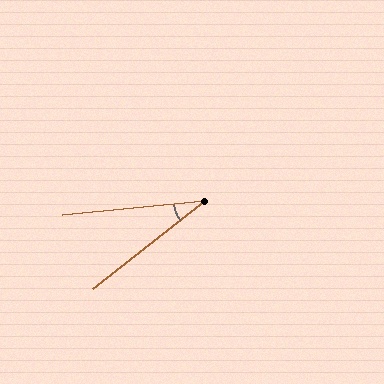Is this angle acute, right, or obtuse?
It is acute.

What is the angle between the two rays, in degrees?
Approximately 32 degrees.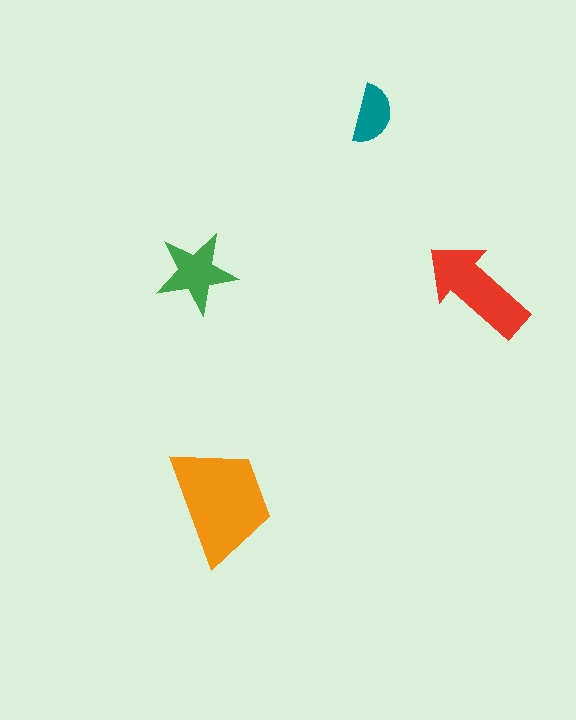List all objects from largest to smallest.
The orange trapezoid, the red arrow, the green star, the teal semicircle.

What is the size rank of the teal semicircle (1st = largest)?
4th.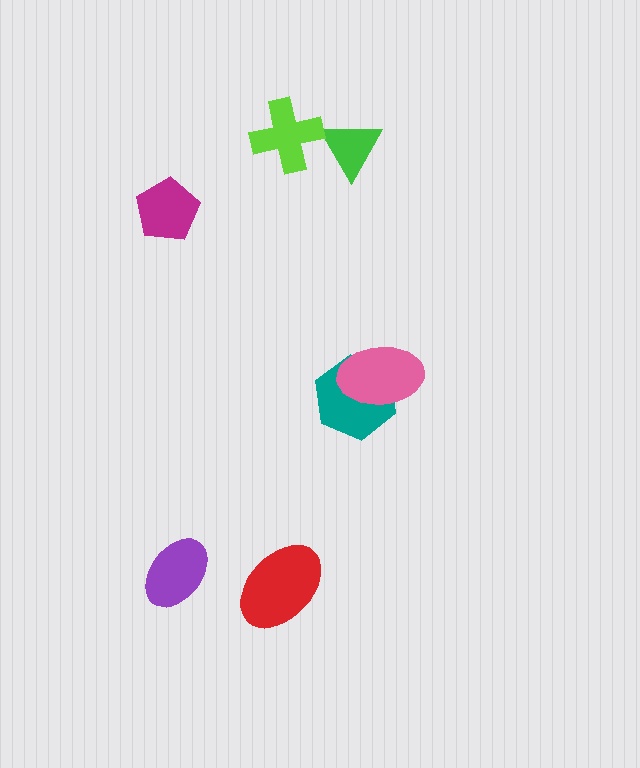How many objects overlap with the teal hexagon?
1 object overlaps with the teal hexagon.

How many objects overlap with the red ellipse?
0 objects overlap with the red ellipse.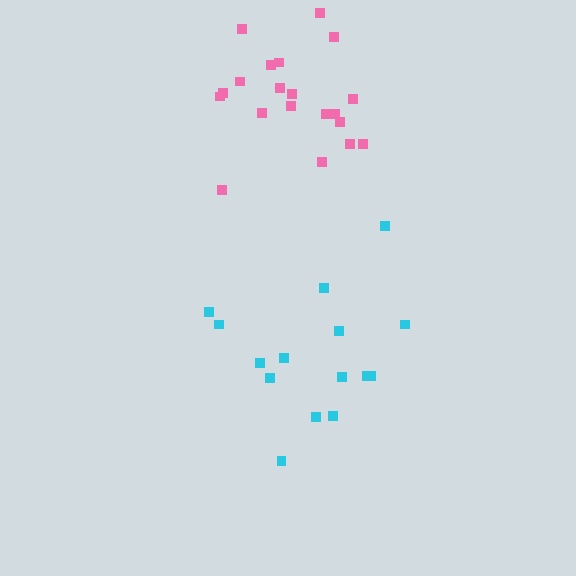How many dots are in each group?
Group 1: 15 dots, Group 2: 20 dots (35 total).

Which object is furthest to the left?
The pink cluster is leftmost.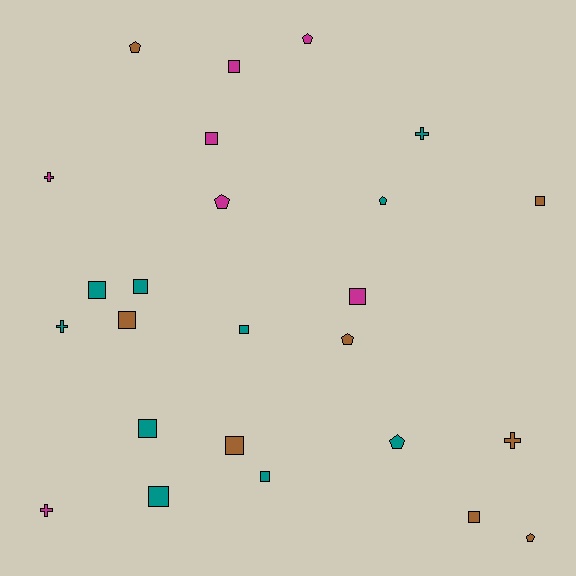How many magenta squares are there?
There are 3 magenta squares.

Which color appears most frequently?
Teal, with 10 objects.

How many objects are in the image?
There are 25 objects.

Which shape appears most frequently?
Square, with 13 objects.